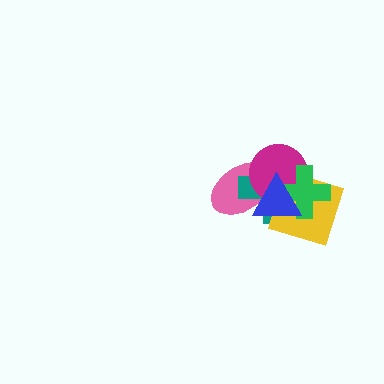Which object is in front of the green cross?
The blue triangle is in front of the green cross.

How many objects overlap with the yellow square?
4 objects overlap with the yellow square.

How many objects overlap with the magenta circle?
5 objects overlap with the magenta circle.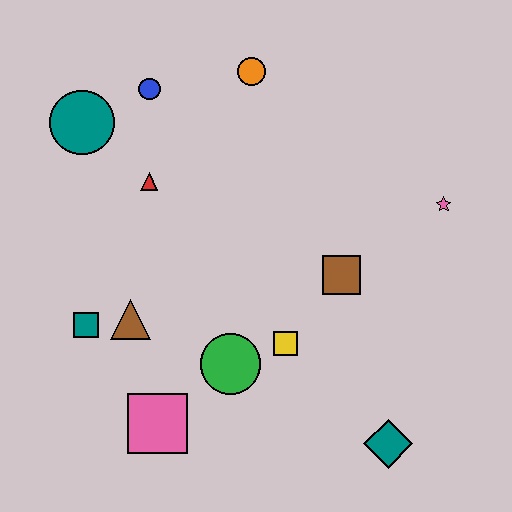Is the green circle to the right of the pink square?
Yes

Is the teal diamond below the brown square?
Yes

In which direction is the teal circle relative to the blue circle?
The teal circle is to the left of the blue circle.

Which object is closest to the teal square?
The brown triangle is closest to the teal square.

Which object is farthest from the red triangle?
The teal diamond is farthest from the red triangle.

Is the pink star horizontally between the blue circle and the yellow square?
No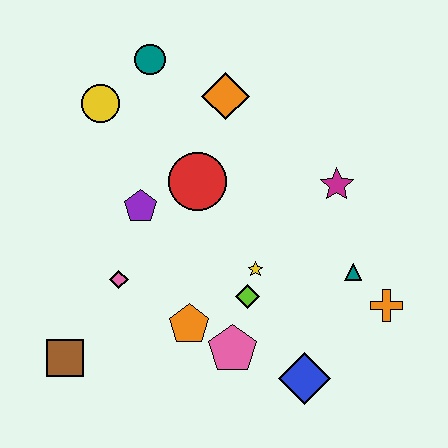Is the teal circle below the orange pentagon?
No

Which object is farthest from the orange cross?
The yellow circle is farthest from the orange cross.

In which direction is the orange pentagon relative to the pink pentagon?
The orange pentagon is to the left of the pink pentagon.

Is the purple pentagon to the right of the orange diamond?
No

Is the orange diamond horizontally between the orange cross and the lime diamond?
No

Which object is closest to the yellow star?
The lime diamond is closest to the yellow star.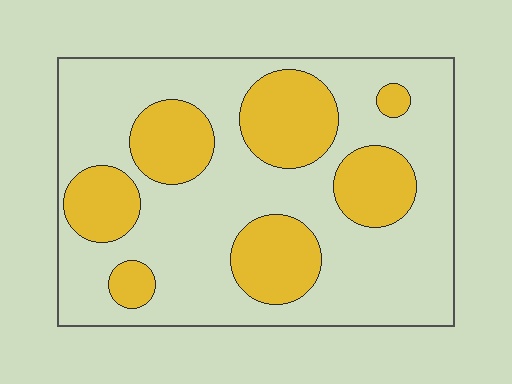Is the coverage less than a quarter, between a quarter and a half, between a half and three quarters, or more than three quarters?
Between a quarter and a half.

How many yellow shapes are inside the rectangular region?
7.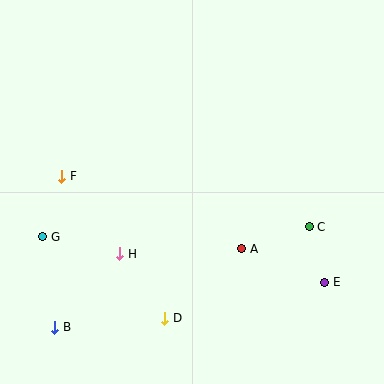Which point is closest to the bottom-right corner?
Point E is closest to the bottom-right corner.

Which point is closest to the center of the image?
Point A at (242, 249) is closest to the center.